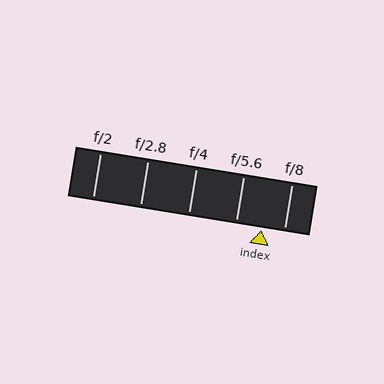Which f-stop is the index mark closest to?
The index mark is closest to f/8.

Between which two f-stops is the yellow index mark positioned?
The index mark is between f/5.6 and f/8.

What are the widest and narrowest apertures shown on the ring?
The widest aperture shown is f/2 and the narrowest is f/8.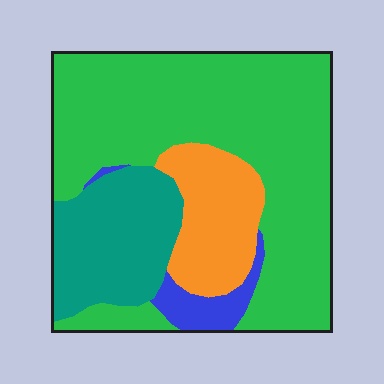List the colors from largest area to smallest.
From largest to smallest: green, teal, orange, blue.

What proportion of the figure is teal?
Teal takes up about one fifth (1/5) of the figure.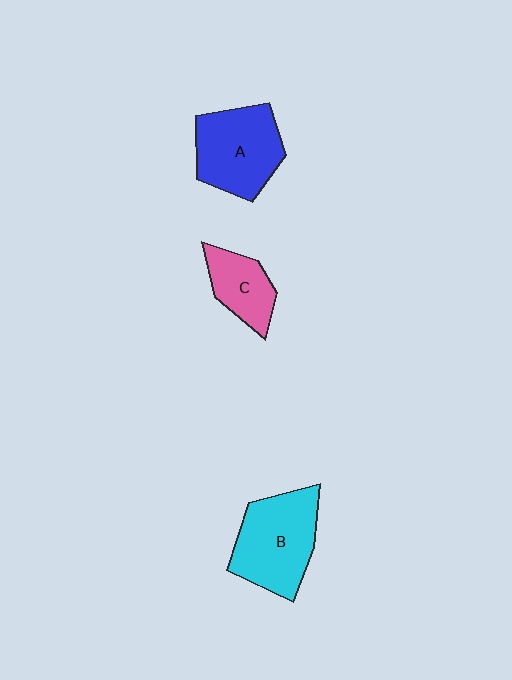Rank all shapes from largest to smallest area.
From largest to smallest: B (cyan), A (blue), C (pink).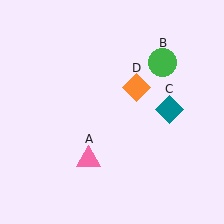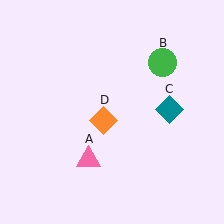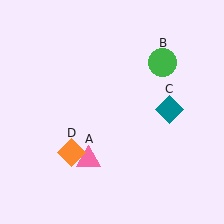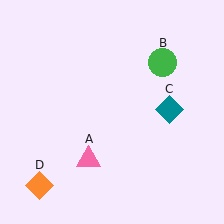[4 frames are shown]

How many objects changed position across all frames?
1 object changed position: orange diamond (object D).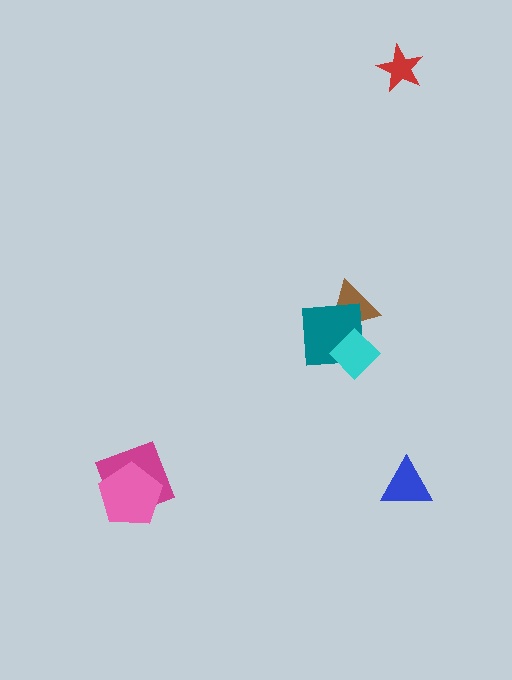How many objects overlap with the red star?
0 objects overlap with the red star.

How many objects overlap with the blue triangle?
0 objects overlap with the blue triangle.